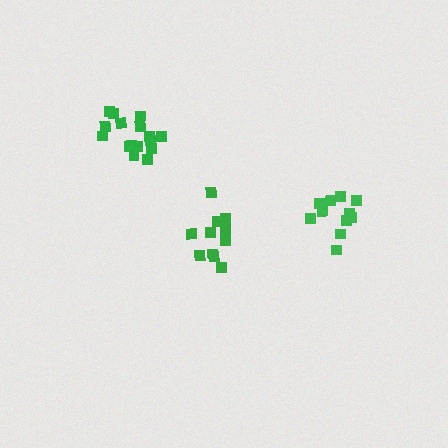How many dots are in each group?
Group 1: 11 dots, Group 2: 13 dots, Group 3: 16 dots (40 total).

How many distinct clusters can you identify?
There are 3 distinct clusters.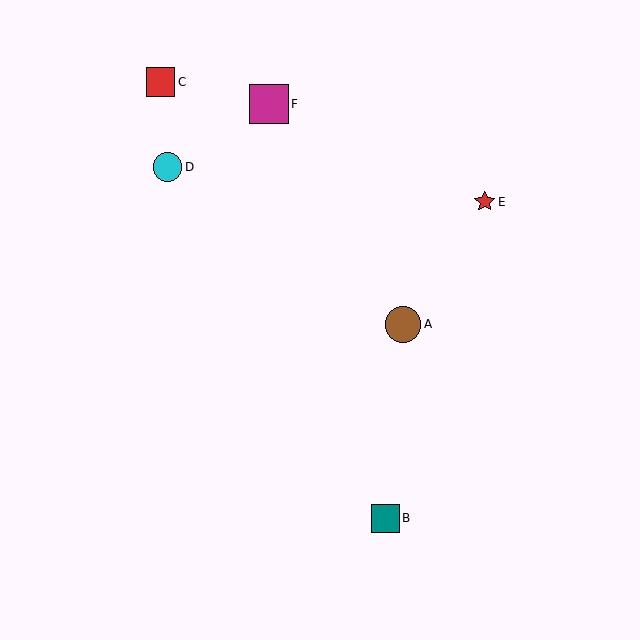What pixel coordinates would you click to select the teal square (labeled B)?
Click at (385, 518) to select the teal square B.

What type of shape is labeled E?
Shape E is a red star.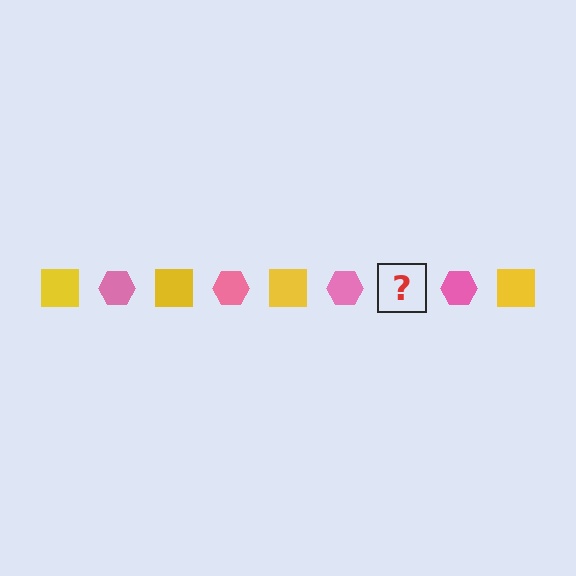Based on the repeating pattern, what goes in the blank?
The blank should be a yellow square.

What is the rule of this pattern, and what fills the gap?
The rule is that the pattern alternates between yellow square and pink hexagon. The gap should be filled with a yellow square.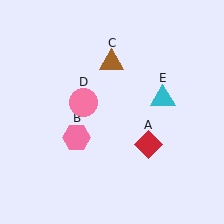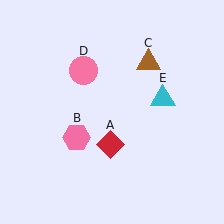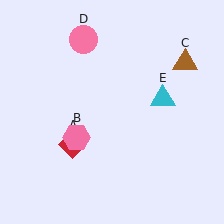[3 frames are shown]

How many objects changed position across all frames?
3 objects changed position: red diamond (object A), brown triangle (object C), pink circle (object D).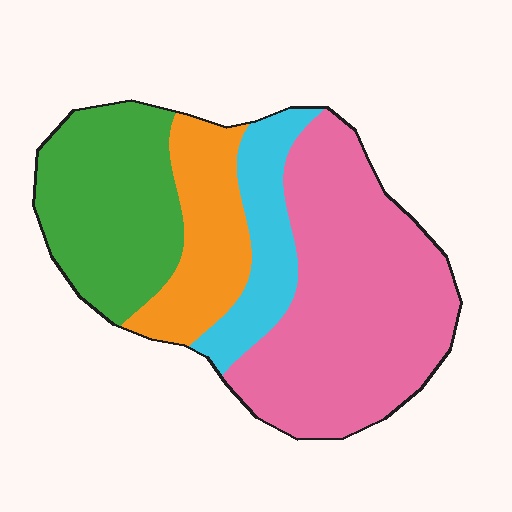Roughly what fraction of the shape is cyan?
Cyan covers roughly 15% of the shape.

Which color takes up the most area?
Pink, at roughly 45%.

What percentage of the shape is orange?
Orange covers about 15% of the shape.